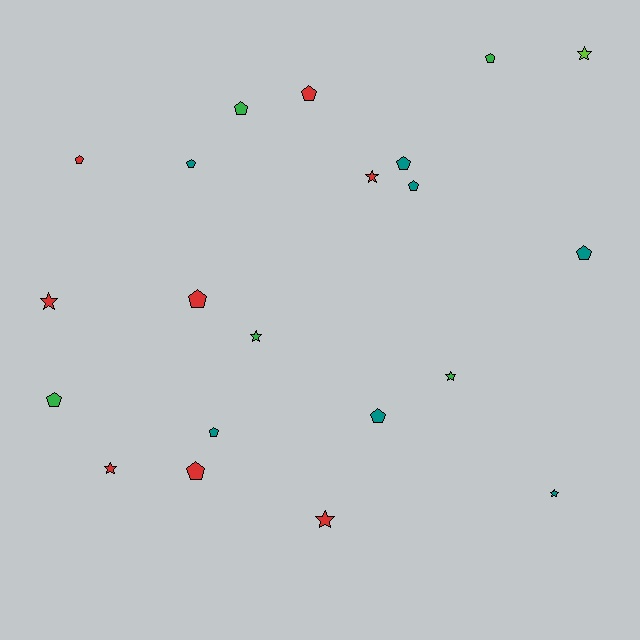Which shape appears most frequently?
Pentagon, with 13 objects.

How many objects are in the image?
There are 21 objects.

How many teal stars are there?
There is 1 teal star.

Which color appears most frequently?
Red, with 8 objects.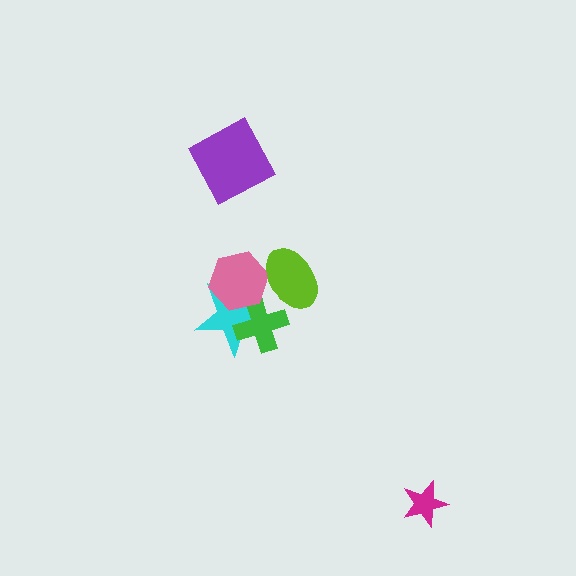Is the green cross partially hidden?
Yes, it is partially covered by another shape.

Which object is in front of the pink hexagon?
The lime ellipse is in front of the pink hexagon.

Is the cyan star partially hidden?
Yes, it is partially covered by another shape.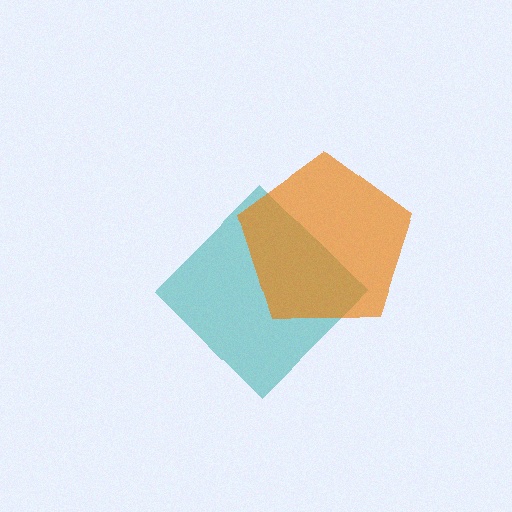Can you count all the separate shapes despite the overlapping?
Yes, there are 2 separate shapes.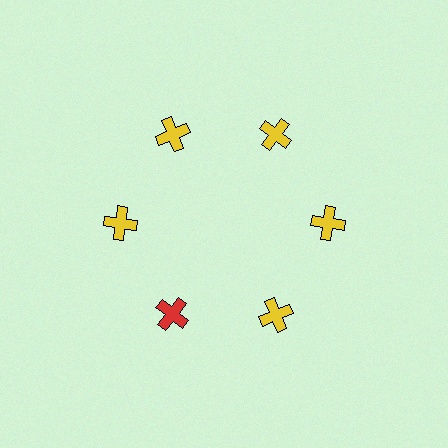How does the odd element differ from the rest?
It has a different color: red instead of yellow.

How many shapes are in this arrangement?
There are 6 shapes arranged in a ring pattern.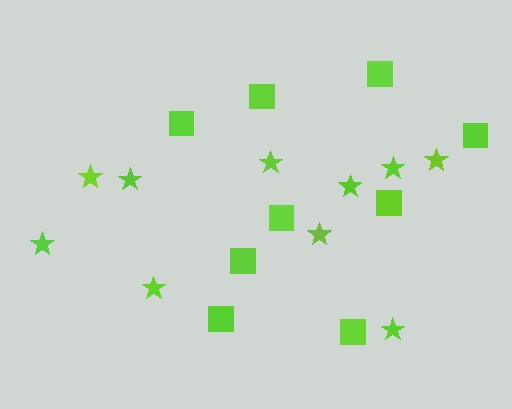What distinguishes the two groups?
There are 2 groups: one group of squares (9) and one group of stars (10).